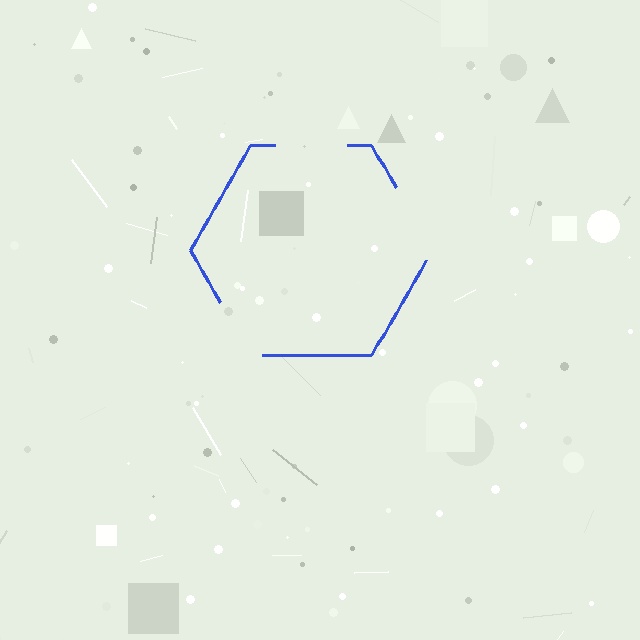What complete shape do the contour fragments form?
The contour fragments form a hexagon.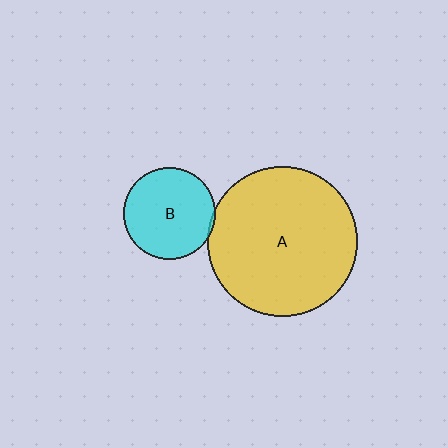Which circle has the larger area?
Circle A (yellow).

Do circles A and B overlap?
Yes.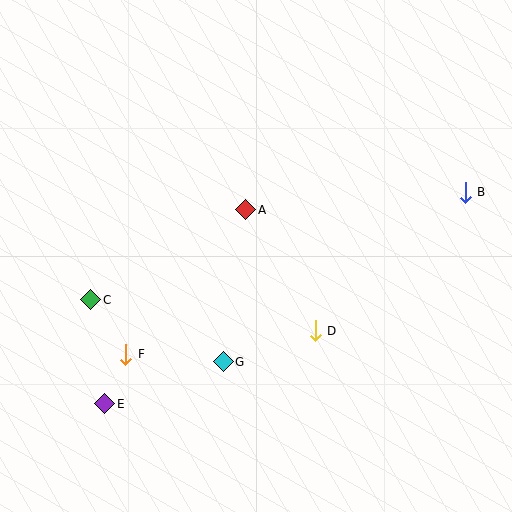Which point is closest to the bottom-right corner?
Point D is closest to the bottom-right corner.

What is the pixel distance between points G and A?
The distance between G and A is 154 pixels.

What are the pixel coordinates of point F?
Point F is at (126, 354).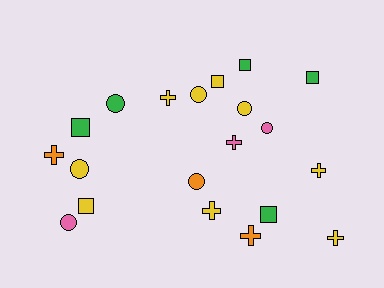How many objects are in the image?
There are 20 objects.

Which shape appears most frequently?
Cross, with 7 objects.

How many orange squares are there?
There are no orange squares.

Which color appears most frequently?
Yellow, with 9 objects.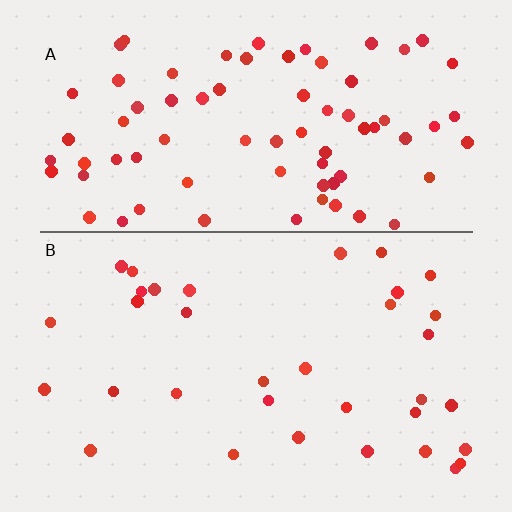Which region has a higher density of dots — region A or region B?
A (the top).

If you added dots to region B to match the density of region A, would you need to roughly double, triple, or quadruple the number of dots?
Approximately double.